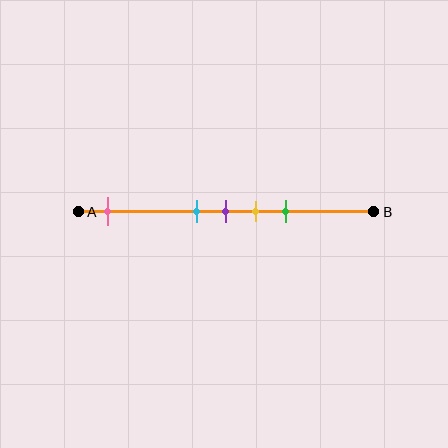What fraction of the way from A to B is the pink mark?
The pink mark is approximately 10% (0.1) of the way from A to B.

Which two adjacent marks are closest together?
The cyan and purple marks are the closest adjacent pair.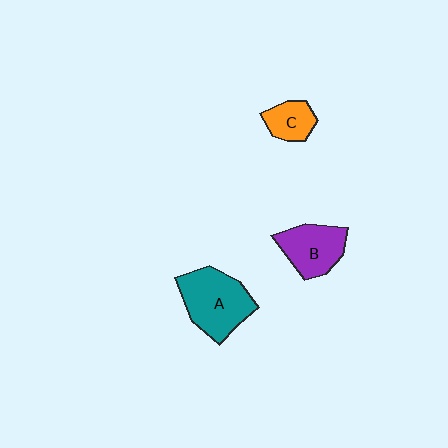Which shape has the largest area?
Shape A (teal).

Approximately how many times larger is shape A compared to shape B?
Approximately 1.3 times.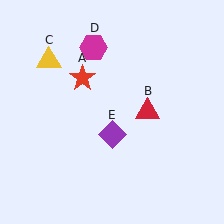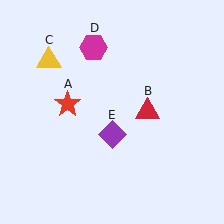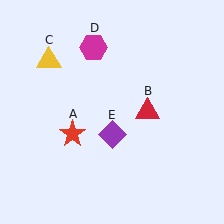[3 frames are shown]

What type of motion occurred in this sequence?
The red star (object A) rotated counterclockwise around the center of the scene.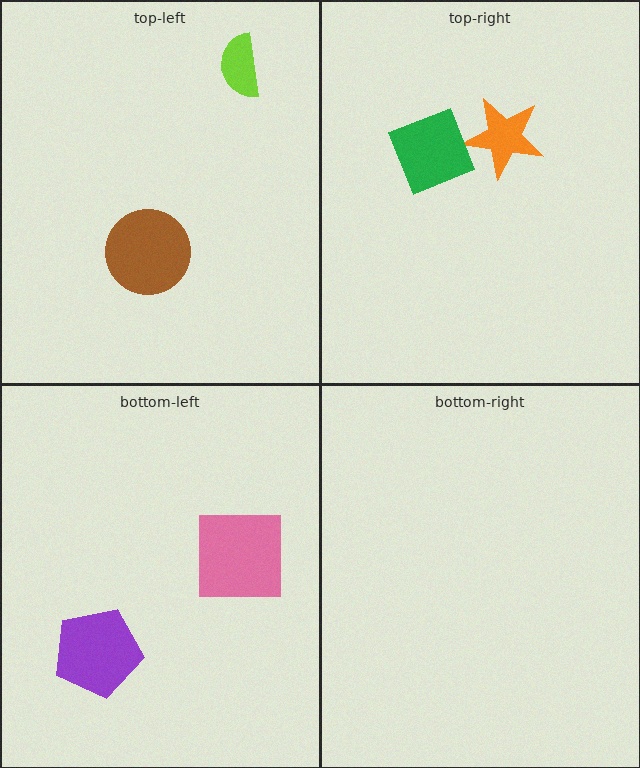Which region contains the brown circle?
The top-left region.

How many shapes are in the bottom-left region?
2.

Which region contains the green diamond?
The top-right region.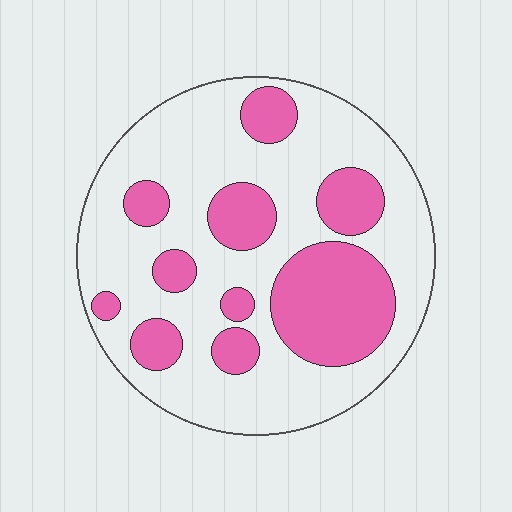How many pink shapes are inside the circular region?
10.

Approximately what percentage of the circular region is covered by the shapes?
Approximately 30%.